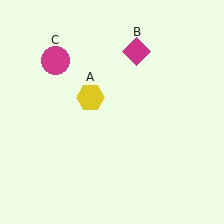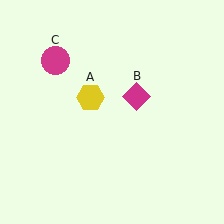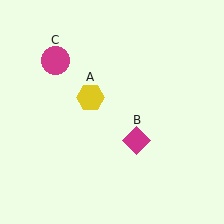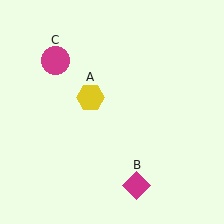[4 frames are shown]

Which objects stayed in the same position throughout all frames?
Yellow hexagon (object A) and magenta circle (object C) remained stationary.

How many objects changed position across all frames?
1 object changed position: magenta diamond (object B).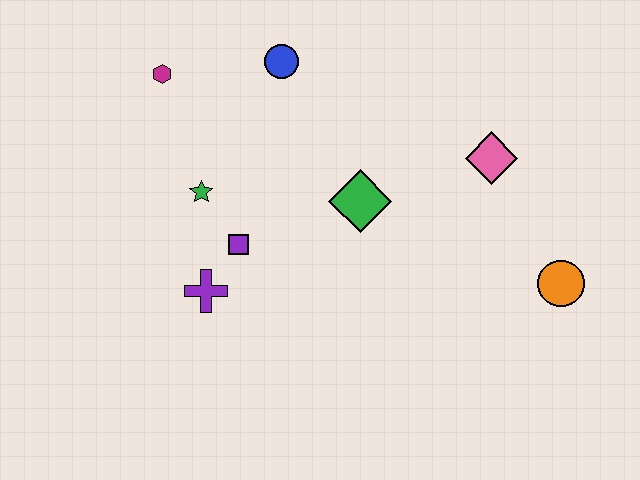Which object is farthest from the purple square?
The orange circle is farthest from the purple square.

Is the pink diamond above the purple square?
Yes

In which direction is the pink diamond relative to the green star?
The pink diamond is to the right of the green star.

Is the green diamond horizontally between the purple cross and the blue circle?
No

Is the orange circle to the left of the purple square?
No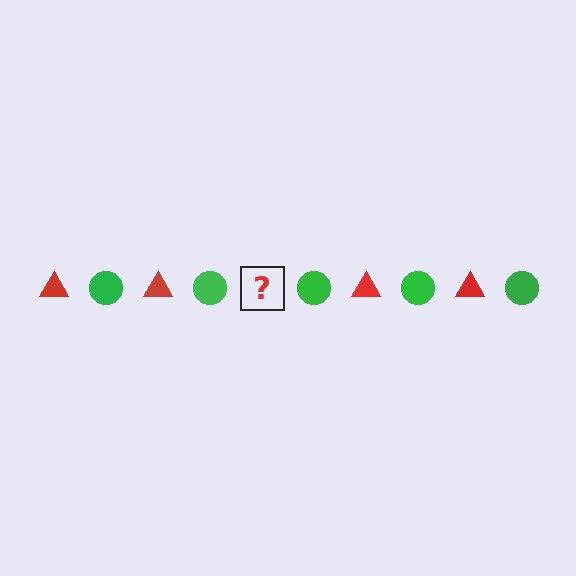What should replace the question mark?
The question mark should be replaced with a red triangle.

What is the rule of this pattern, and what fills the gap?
The rule is that the pattern alternates between red triangle and green circle. The gap should be filled with a red triangle.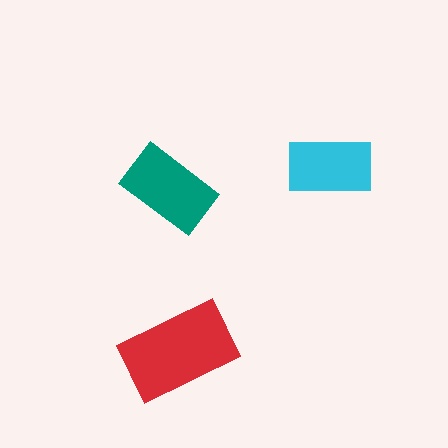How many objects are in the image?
There are 3 objects in the image.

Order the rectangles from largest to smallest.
the red one, the teal one, the cyan one.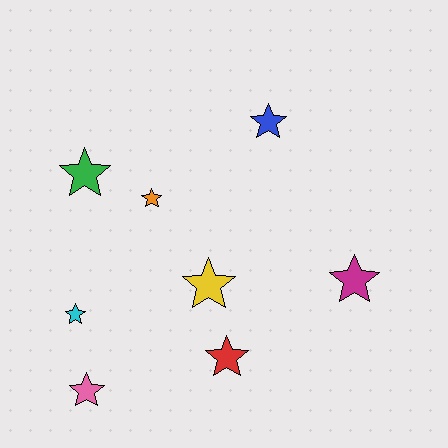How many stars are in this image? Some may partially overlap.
There are 8 stars.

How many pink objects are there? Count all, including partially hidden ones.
There is 1 pink object.